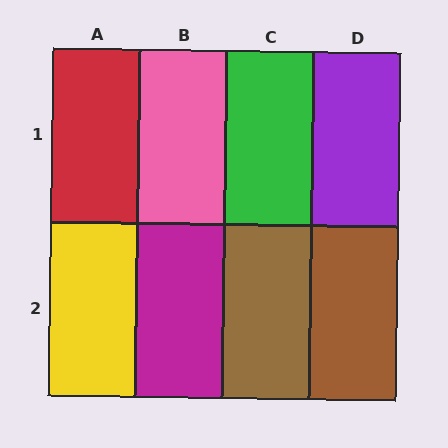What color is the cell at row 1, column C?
Green.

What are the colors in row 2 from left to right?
Yellow, magenta, brown, brown.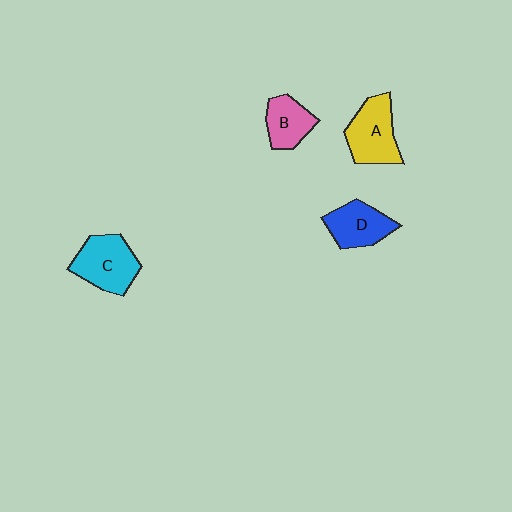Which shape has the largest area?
Shape C (cyan).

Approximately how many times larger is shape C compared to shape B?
Approximately 1.5 times.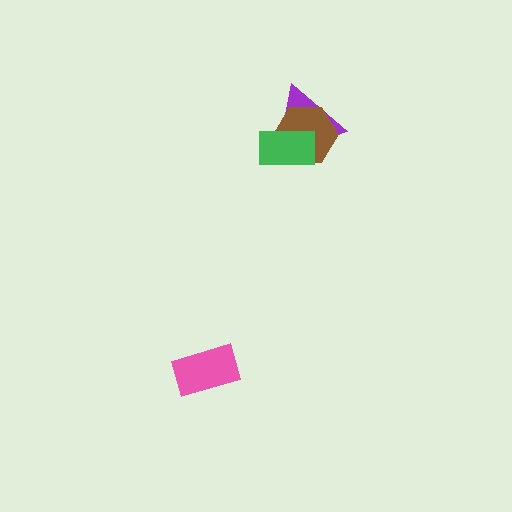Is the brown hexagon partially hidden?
Yes, it is partially covered by another shape.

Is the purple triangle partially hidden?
Yes, it is partially covered by another shape.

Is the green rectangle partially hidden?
No, no other shape covers it.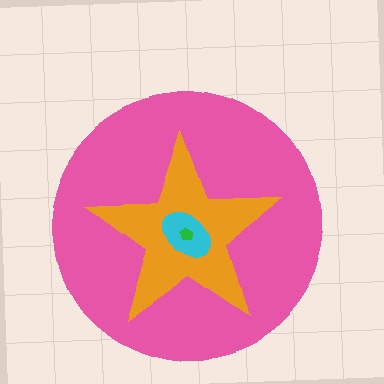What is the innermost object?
The green pentagon.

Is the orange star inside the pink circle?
Yes.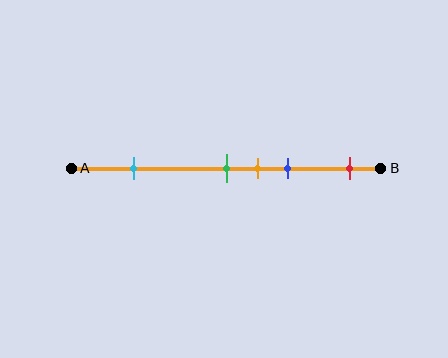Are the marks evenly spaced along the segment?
No, the marks are not evenly spaced.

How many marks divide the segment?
There are 5 marks dividing the segment.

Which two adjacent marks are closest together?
The green and orange marks are the closest adjacent pair.